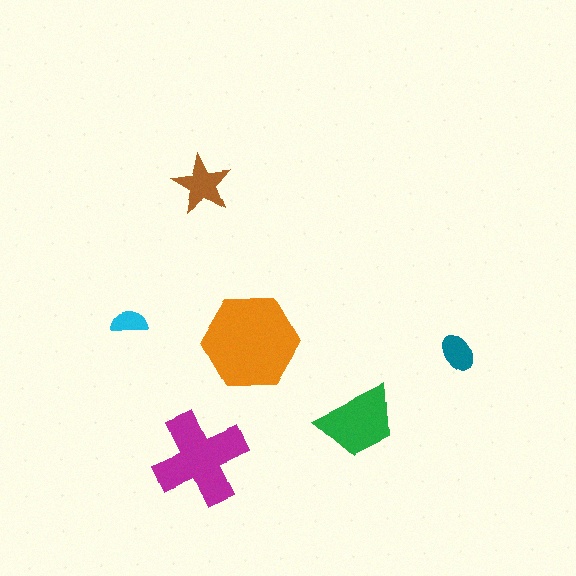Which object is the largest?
The orange hexagon.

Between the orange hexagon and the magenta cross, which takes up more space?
The orange hexagon.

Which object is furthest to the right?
The teal ellipse is rightmost.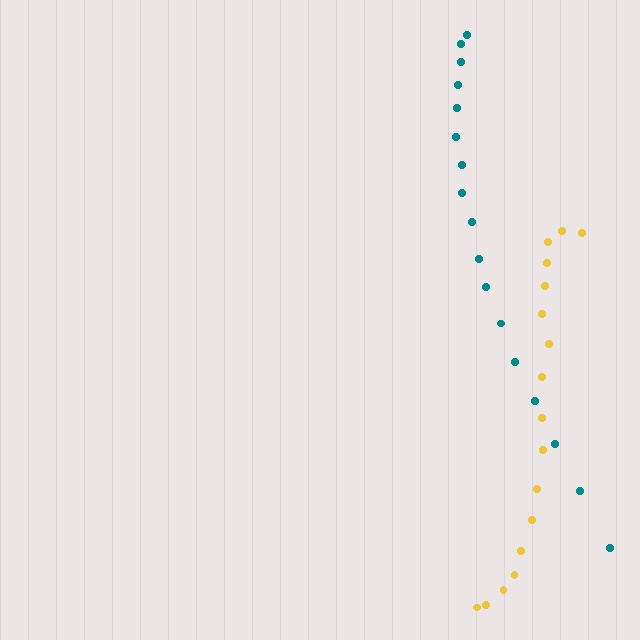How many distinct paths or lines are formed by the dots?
There are 2 distinct paths.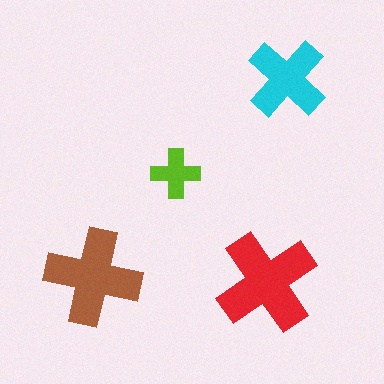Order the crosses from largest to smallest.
the red one, the brown one, the cyan one, the lime one.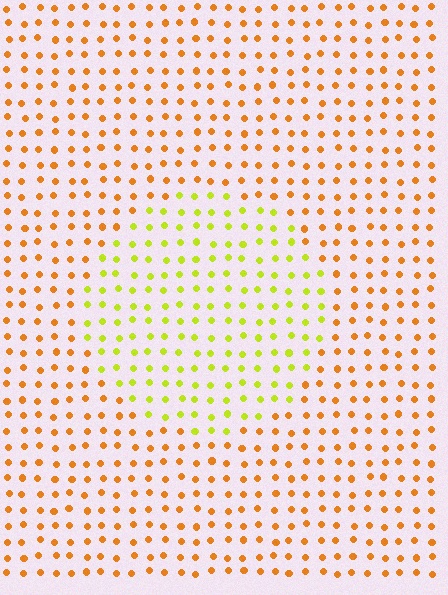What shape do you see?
I see a circle.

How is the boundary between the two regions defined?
The boundary is defined purely by a slight shift in hue (about 43 degrees). Spacing, size, and orientation are identical on both sides.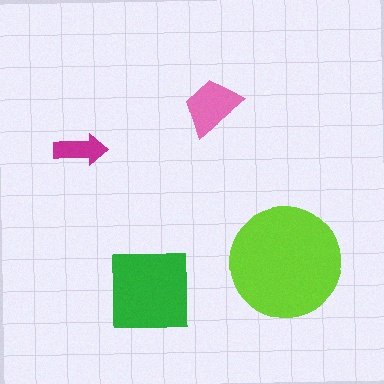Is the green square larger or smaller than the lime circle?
Smaller.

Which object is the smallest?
The magenta arrow.